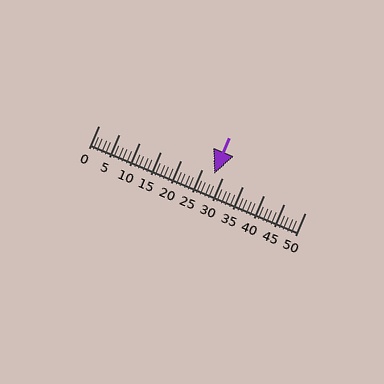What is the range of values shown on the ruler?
The ruler shows values from 0 to 50.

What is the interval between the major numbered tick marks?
The major tick marks are spaced 5 units apart.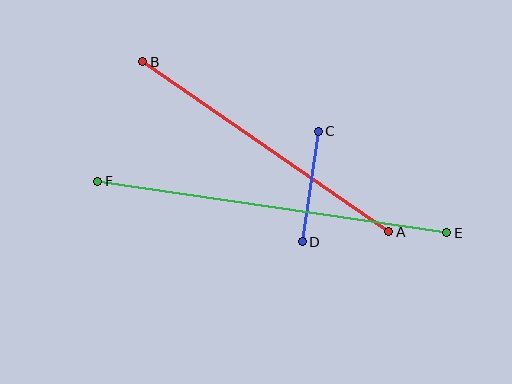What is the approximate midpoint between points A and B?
The midpoint is at approximately (266, 147) pixels.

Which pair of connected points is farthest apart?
Points E and F are farthest apart.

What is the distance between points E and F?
The distance is approximately 353 pixels.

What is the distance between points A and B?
The distance is approximately 299 pixels.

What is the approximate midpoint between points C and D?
The midpoint is at approximately (310, 187) pixels.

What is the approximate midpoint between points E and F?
The midpoint is at approximately (272, 207) pixels.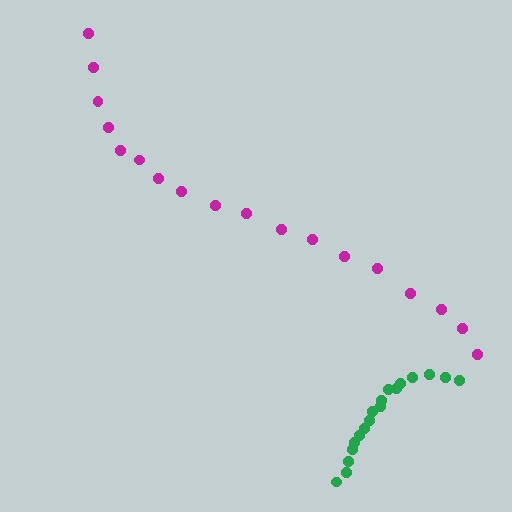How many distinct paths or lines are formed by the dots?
There are 2 distinct paths.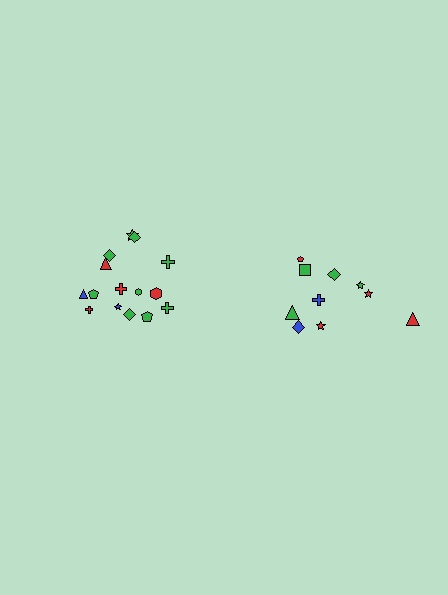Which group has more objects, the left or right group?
The left group.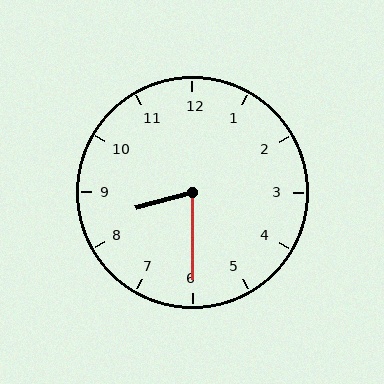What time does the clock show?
8:30.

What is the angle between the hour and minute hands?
Approximately 75 degrees.